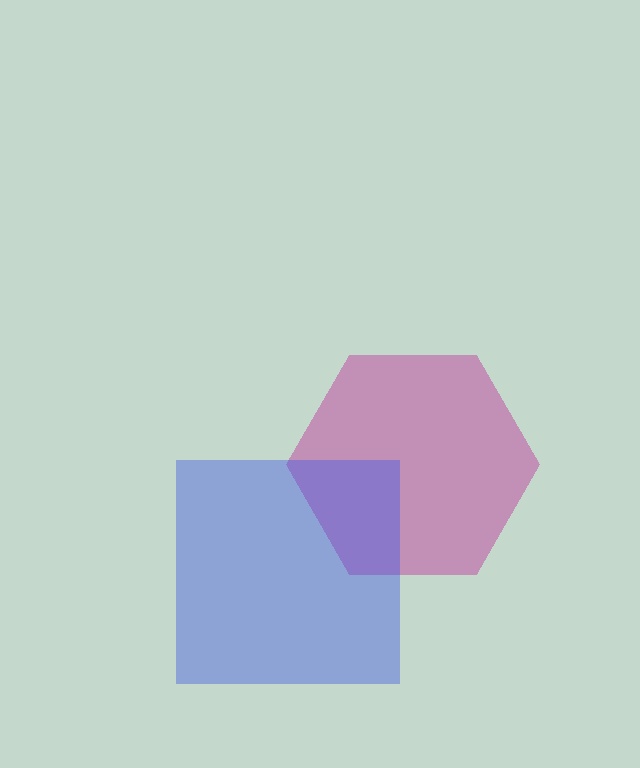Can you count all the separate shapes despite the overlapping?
Yes, there are 2 separate shapes.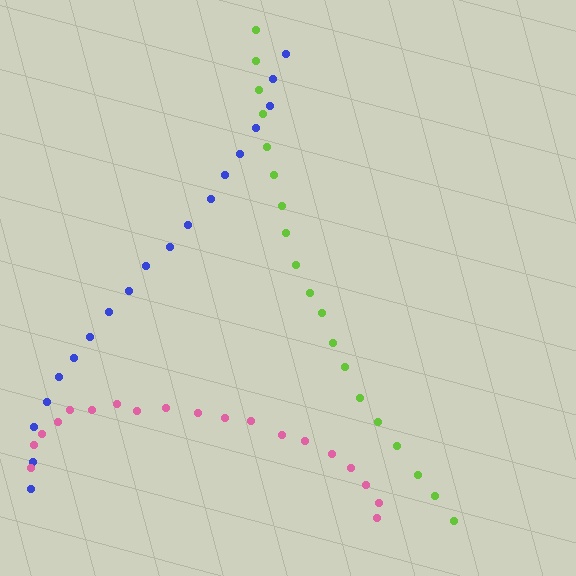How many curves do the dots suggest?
There are 3 distinct paths.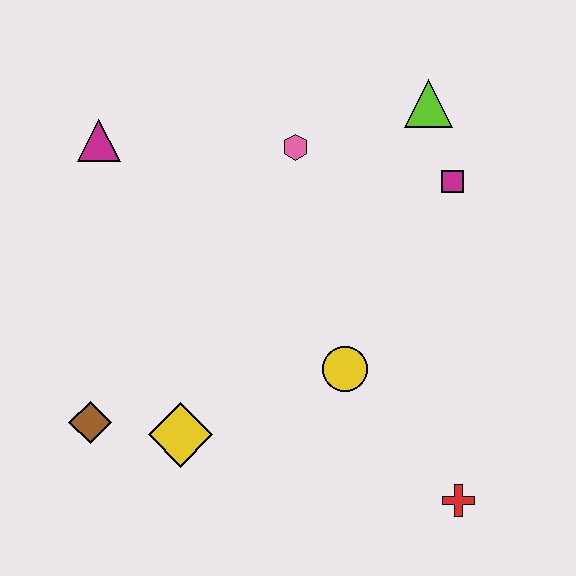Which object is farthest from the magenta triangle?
The red cross is farthest from the magenta triangle.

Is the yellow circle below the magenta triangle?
Yes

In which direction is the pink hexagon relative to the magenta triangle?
The pink hexagon is to the right of the magenta triangle.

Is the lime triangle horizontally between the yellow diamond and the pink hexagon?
No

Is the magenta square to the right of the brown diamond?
Yes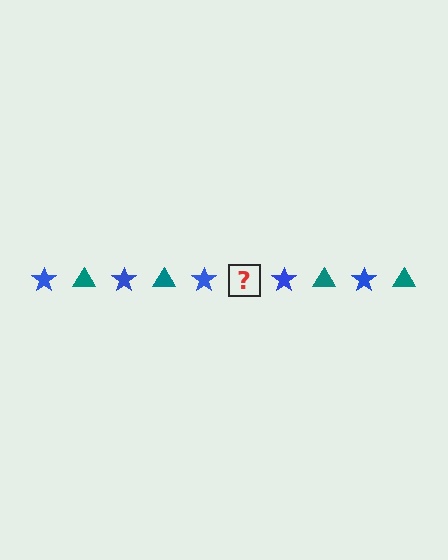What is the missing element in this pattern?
The missing element is a teal triangle.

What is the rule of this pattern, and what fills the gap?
The rule is that the pattern alternates between blue star and teal triangle. The gap should be filled with a teal triangle.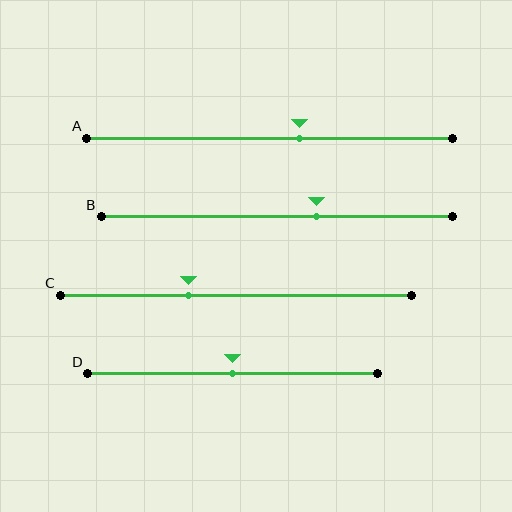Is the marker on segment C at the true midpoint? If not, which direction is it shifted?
No, the marker on segment C is shifted to the left by about 13% of the segment length.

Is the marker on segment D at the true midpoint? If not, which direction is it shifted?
Yes, the marker on segment D is at the true midpoint.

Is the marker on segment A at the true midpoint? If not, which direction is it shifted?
No, the marker on segment A is shifted to the right by about 8% of the segment length.